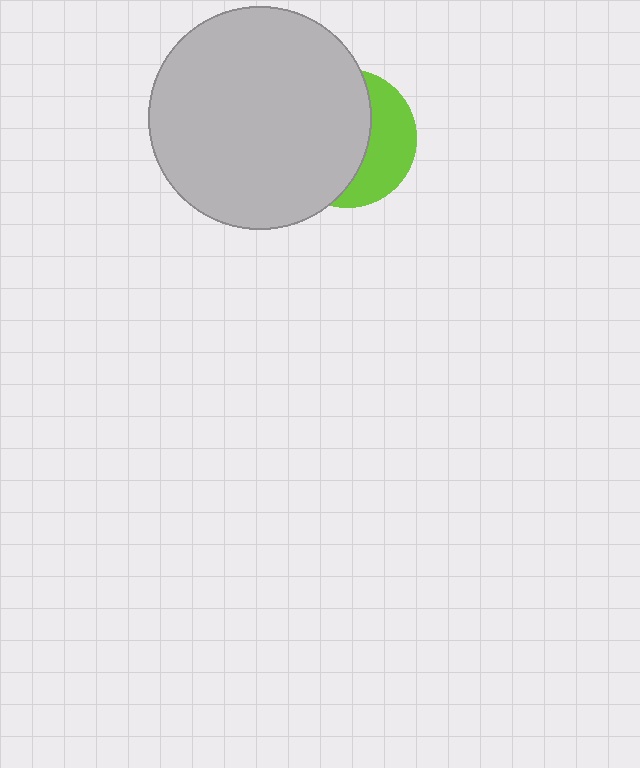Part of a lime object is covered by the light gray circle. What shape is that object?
It is a circle.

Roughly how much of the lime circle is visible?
A small part of it is visible (roughly 37%).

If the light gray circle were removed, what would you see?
You would see the complete lime circle.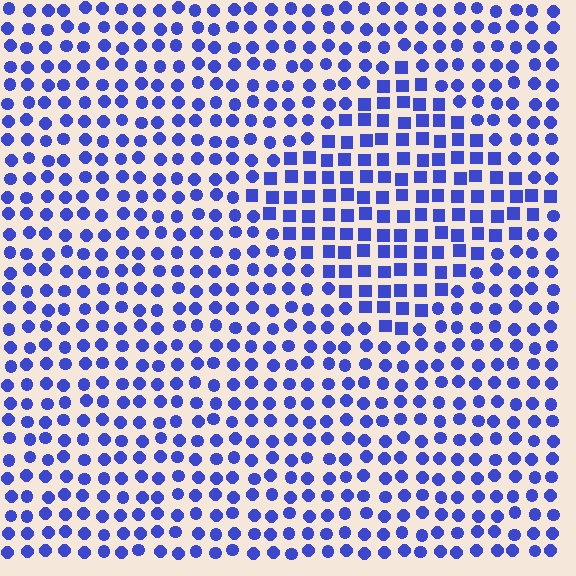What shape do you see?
I see a diamond.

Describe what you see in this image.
The image is filled with small blue elements arranged in a uniform grid. A diamond-shaped region contains squares, while the surrounding area contains circles. The boundary is defined purely by the change in element shape.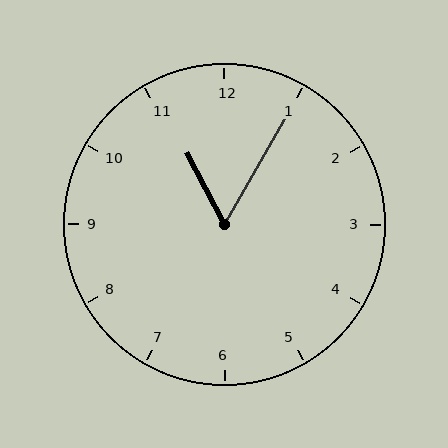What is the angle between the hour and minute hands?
Approximately 58 degrees.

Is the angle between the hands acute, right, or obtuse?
It is acute.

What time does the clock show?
11:05.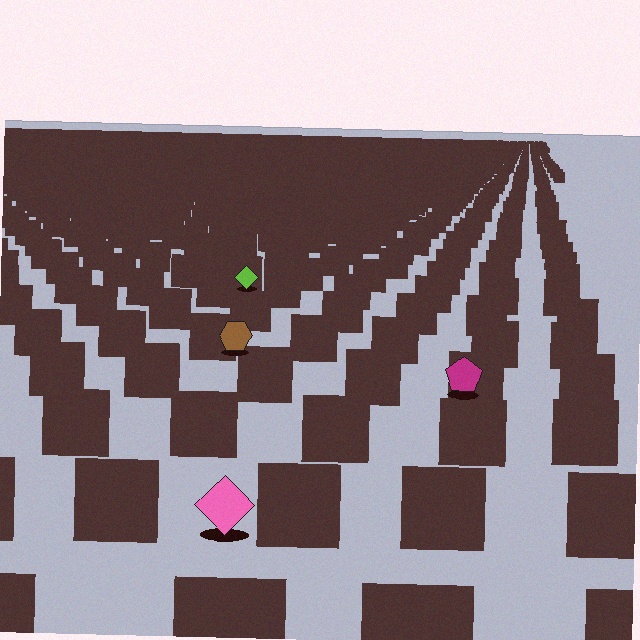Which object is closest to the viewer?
The pink diamond is closest. The texture marks near it are larger and more spread out.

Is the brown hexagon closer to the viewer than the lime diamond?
Yes. The brown hexagon is closer — you can tell from the texture gradient: the ground texture is coarser near it.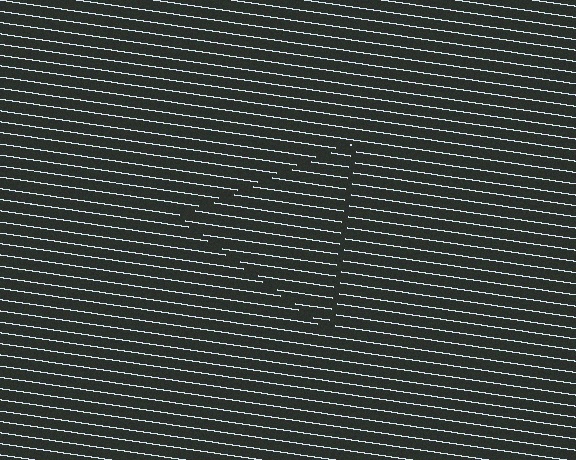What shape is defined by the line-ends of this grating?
An illusory triangle. The interior of the shape contains the same grating, shifted by half a period — the contour is defined by the phase discontinuity where line-ends from the inner and outer gratings abut.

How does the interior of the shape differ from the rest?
The interior of the shape contains the same grating, shifted by half a period — the contour is defined by the phase discontinuity where line-ends from the inner and outer gratings abut.